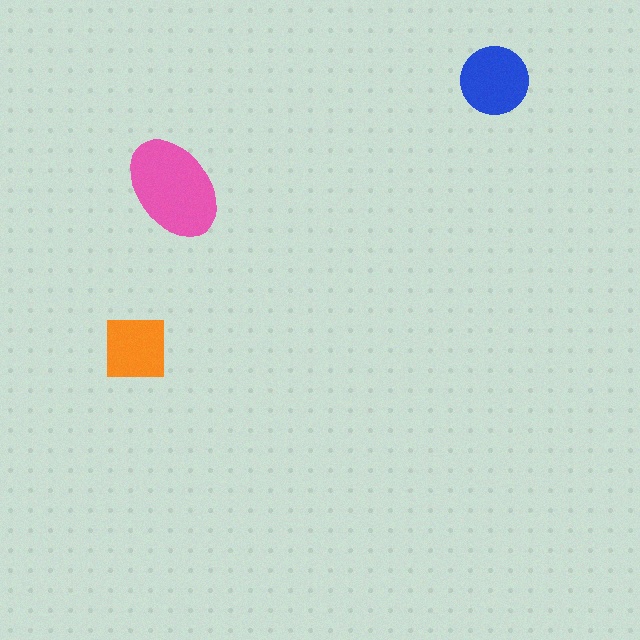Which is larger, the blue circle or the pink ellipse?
The pink ellipse.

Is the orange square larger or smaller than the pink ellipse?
Smaller.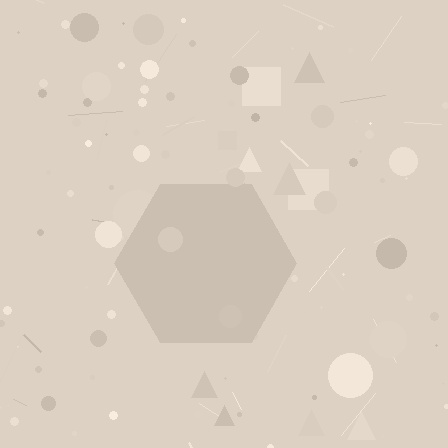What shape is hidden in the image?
A hexagon is hidden in the image.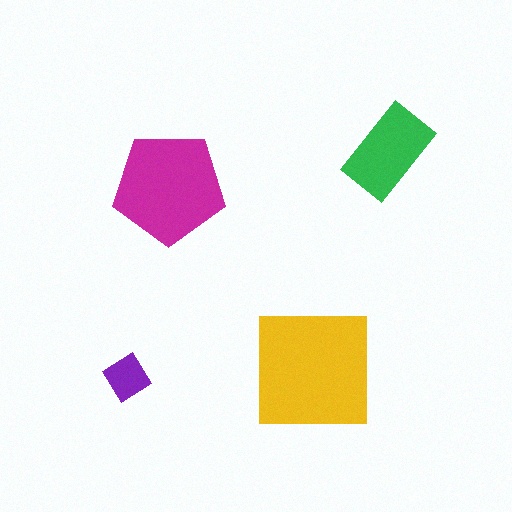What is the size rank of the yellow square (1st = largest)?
1st.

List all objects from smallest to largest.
The purple diamond, the green rectangle, the magenta pentagon, the yellow square.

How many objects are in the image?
There are 4 objects in the image.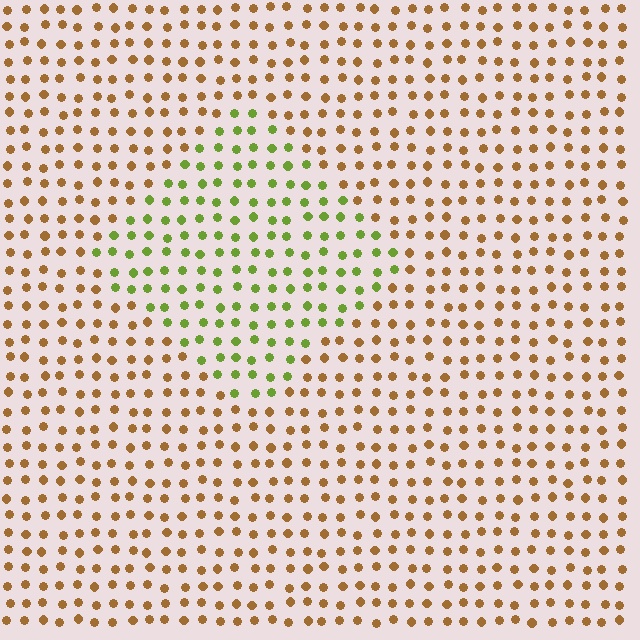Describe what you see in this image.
The image is filled with small brown elements in a uniform arrangement. A diamond-shaped region is visible where the elements are tinted to a slightly different hue, forming a subtle color boundary.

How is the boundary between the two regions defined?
The boundary is defined purely by a slight shift in hue (about 57 degrees). Spacing, size, and orientation are identical on both sides.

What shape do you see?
I see a diamond.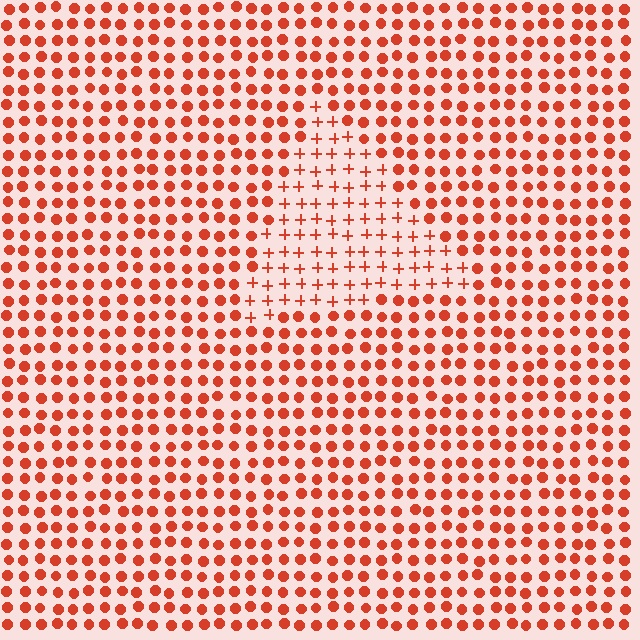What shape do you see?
I see a triangle.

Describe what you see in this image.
The image is filled with small red elements arranged in a uniform grid. A triangle-shaped region contains plus signs, while the surrounding area contains circles. The boundary is defined purely by the change in element shape.